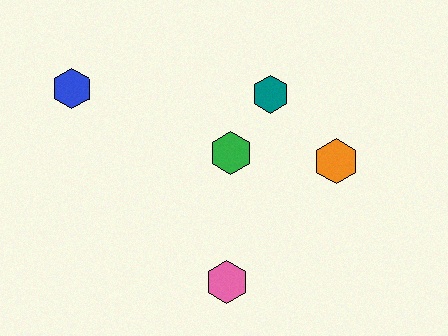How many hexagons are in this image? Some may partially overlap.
There are 5 hexagons.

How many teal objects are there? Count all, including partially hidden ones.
There is 1 teal object.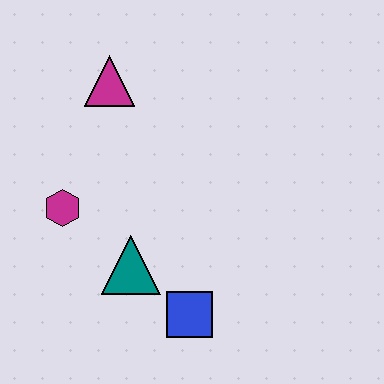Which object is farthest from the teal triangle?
The magenta triangle is farthest from the teal triangle.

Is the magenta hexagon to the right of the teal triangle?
No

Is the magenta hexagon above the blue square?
Yes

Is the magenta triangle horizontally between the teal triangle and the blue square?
No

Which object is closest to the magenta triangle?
The magenta hexagon is closest to the magenta triangle.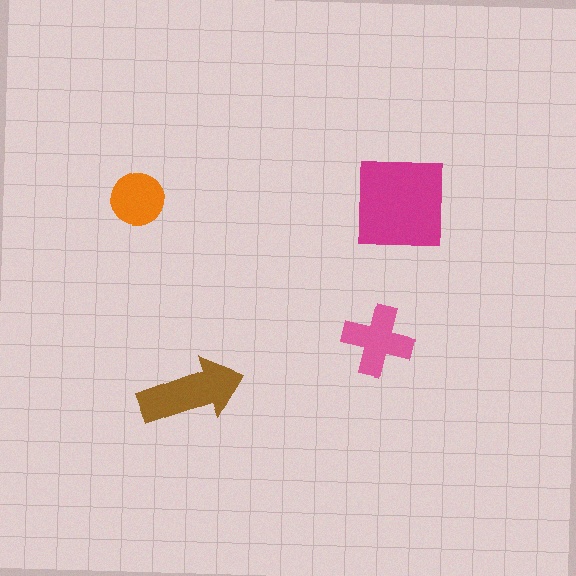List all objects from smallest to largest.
The orange circle, the pink cross, the brown arrow, the magenta square.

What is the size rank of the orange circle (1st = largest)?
4th.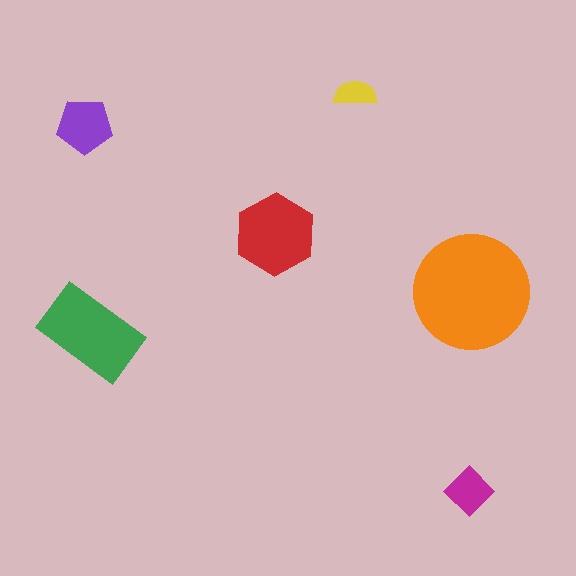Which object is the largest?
The orange circle.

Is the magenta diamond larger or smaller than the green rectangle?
Smaller.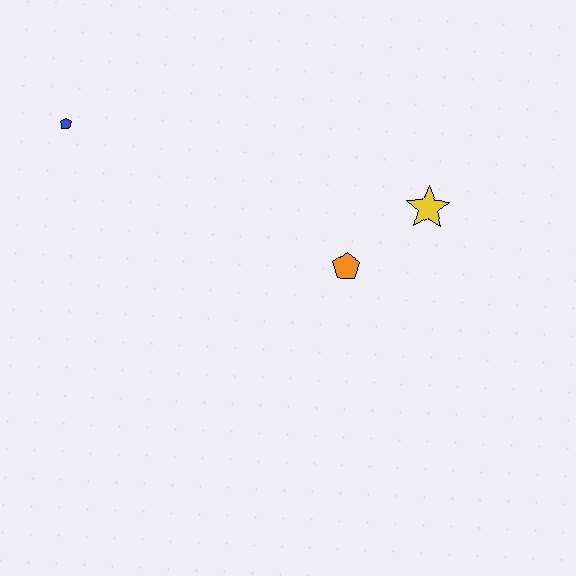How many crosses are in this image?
There are no crosses.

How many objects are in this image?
There are 3 objects.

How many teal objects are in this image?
There are no teal objects.